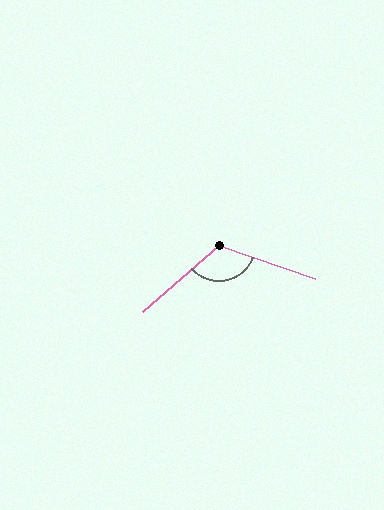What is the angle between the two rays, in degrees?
Approximately 120 degrees.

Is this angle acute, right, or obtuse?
It is obtuse.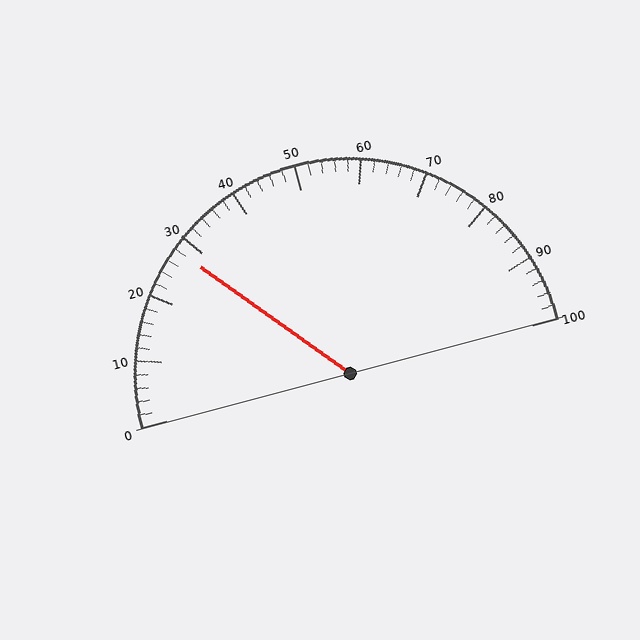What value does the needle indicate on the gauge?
The needle indicates approximately 28.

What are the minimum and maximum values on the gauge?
The gauge ranges from 0 to 100.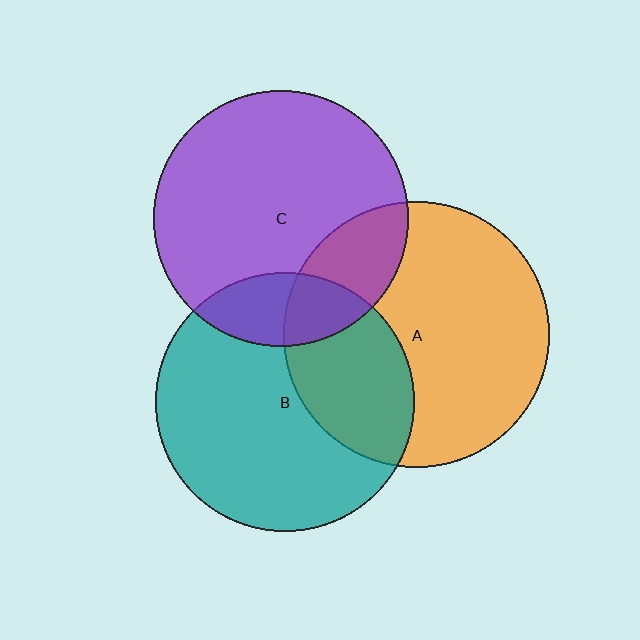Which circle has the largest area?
Circle A (orange).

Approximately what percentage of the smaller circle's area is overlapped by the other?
Approximately 20%.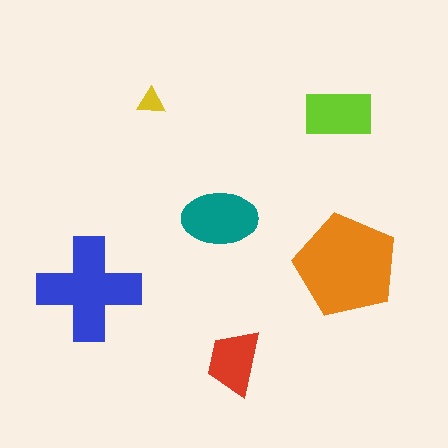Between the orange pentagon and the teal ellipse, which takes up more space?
The orange pentagon.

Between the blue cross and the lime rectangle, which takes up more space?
The blue cross.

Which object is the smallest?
The yellow triangle.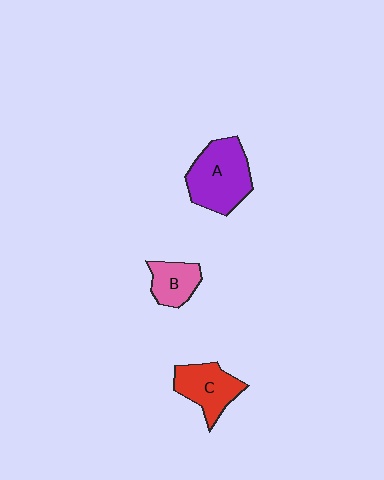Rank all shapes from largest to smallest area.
From largest to smallest: A (purple), C (red), B (pink).